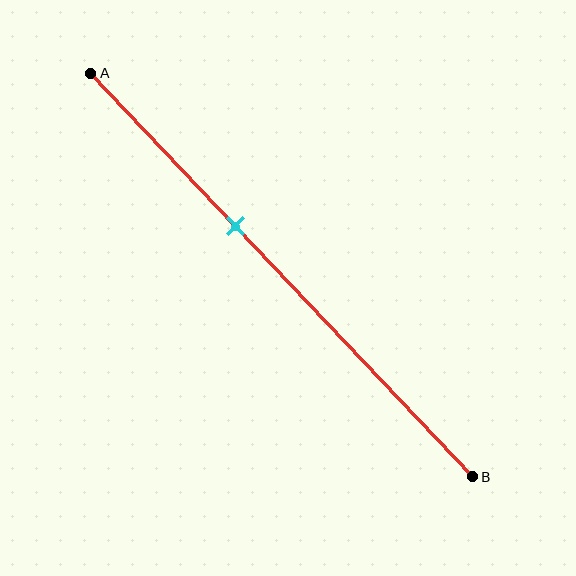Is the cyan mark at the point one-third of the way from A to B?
No, the mark is at about 40% from A, not at the 33% one-third point.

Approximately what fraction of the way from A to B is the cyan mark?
The cyan mark is approximately 40% of the way from A to B.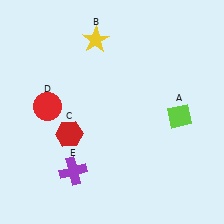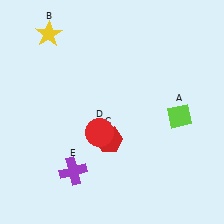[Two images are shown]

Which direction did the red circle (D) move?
The red circle (D) moved right.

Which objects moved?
The objects that moved are: the yellow star (B), the red hexagon (C), the red circle (D).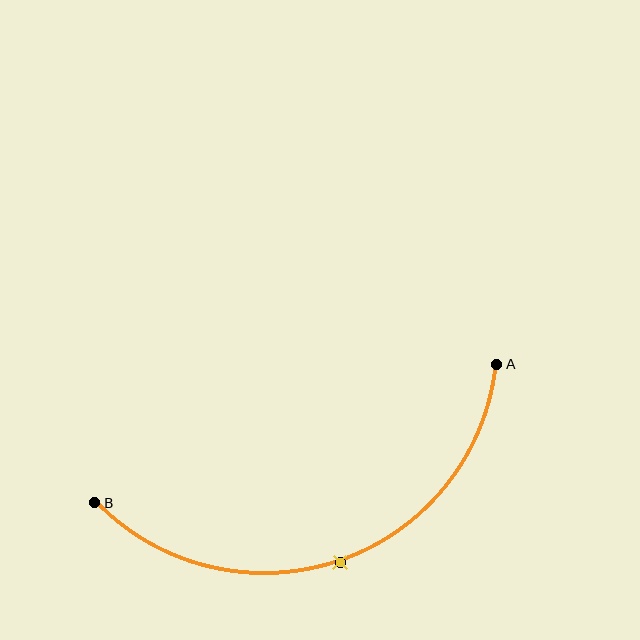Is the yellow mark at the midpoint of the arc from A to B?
Yes. The yellow mark lies on the arc at equal arc-length from both A and B — it is the arc midpoint.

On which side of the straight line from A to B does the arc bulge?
The arc bulges below the straight line connecting A and B.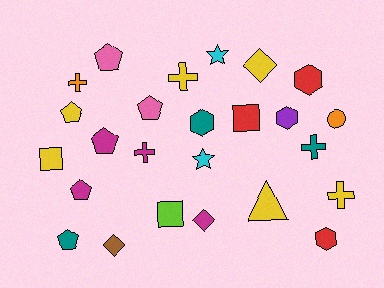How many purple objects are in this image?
There is 1 purple object.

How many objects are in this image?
There are 25 objects.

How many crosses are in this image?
There are 5 crosses.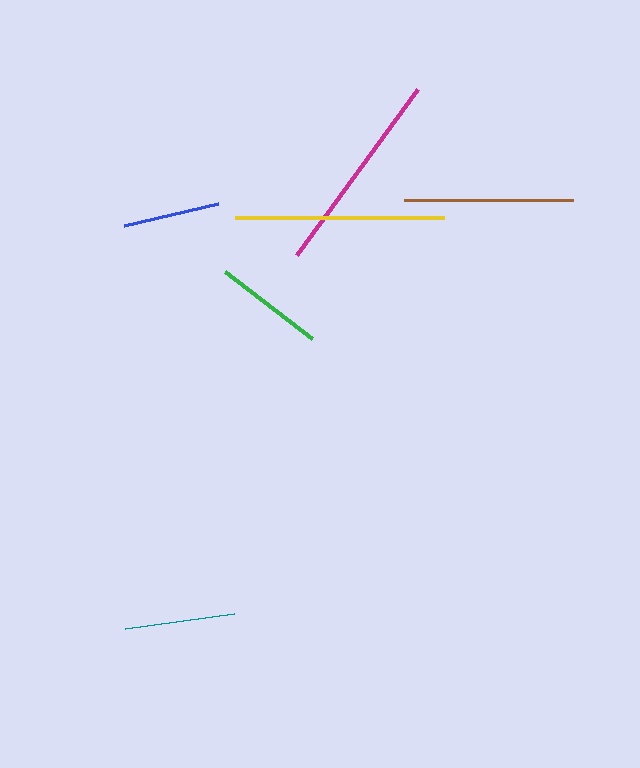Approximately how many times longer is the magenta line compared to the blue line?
The magenta line is approximately 2.1 times the length of the blue line.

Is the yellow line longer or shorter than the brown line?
The yellow line is longer than the brown line.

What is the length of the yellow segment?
The yellow segment is approximately 208 pixels long.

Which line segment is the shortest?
The blue line is the shortest at approximately 97 pixels.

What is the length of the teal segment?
The teal segment is approximately 110 pixels long.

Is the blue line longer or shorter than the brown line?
The brown line is longer than the blue line.